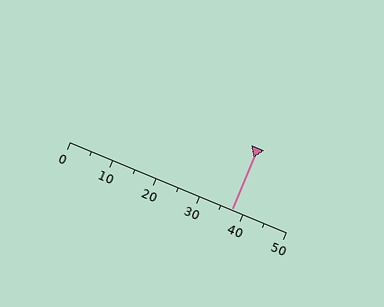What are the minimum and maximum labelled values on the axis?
The axis runs from 0 to 50.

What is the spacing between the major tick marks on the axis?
The major ticks are spaced 10 apart.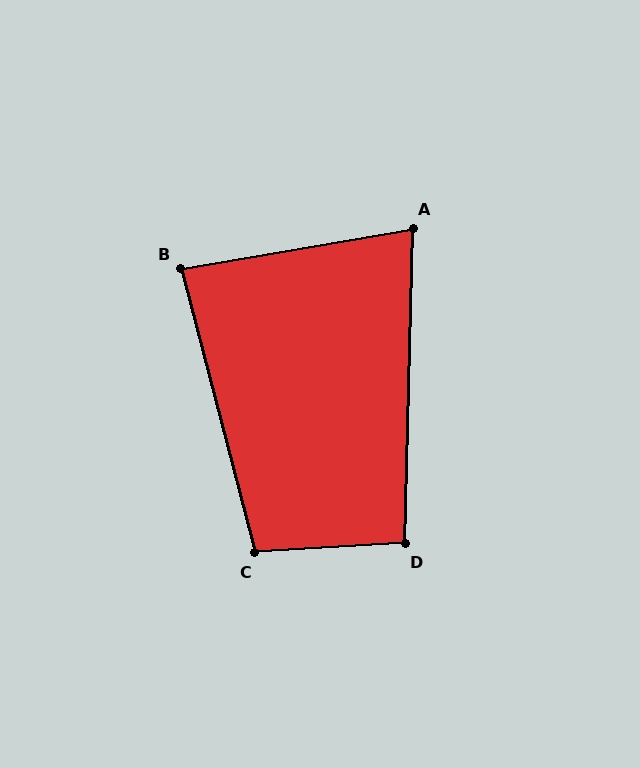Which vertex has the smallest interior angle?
A, at approximately 79 degrees.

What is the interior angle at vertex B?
Approximately 85 degrees (approximately right).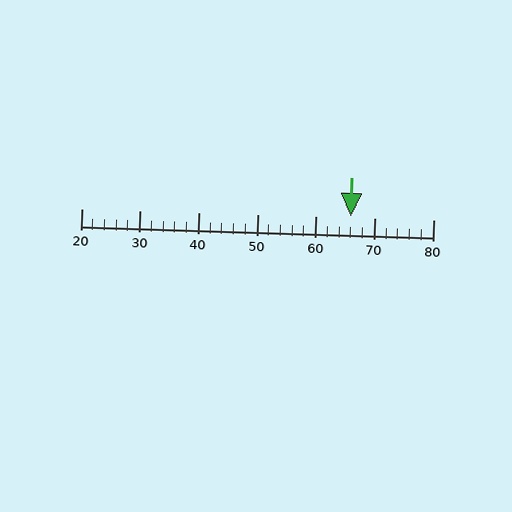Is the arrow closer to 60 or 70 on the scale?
The arrow is closer to 70.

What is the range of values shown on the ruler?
The ruler shows values from 20 to 80.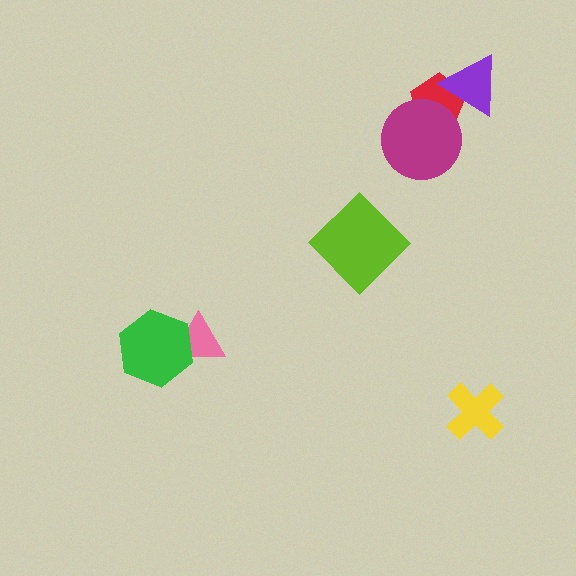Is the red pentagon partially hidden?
Yes, it is partially covered by another shape.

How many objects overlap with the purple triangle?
1 object overlaps with the purple triangle.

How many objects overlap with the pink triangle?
1 object overlaps with the pink triangle.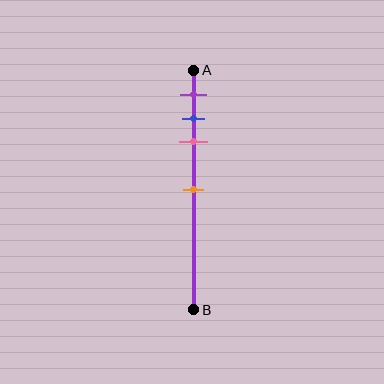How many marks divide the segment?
There are 4 marks dividing the segment.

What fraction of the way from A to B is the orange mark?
The orange mark is approximately 50% (0.5) of the way from A to B.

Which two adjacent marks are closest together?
The blue and pink marks are the closest adjacent pair.